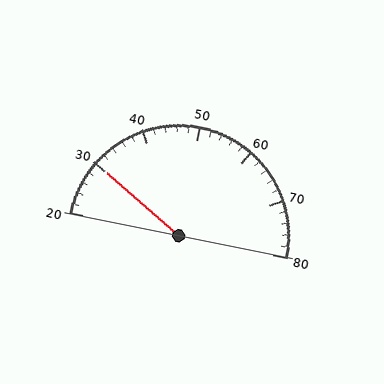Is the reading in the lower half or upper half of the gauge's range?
The reading is in the lower half of the range (20 to 80).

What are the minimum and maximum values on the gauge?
The gauge ranges from 20 to 80.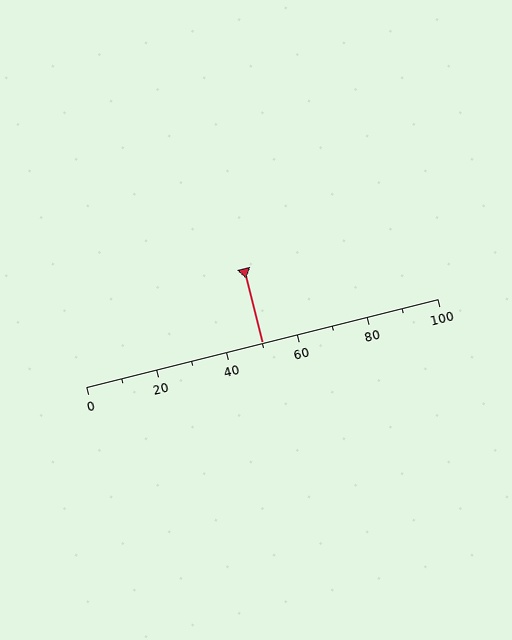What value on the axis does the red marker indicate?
The marker indicates approximately 50.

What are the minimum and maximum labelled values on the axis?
The axis runs from 0 to 100.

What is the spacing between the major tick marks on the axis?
The major ticks are spaced 20 apart.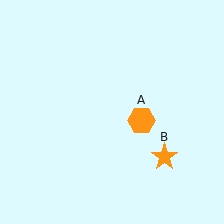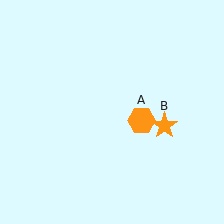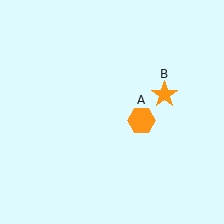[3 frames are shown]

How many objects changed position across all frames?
1 object changed position: orange star (object B).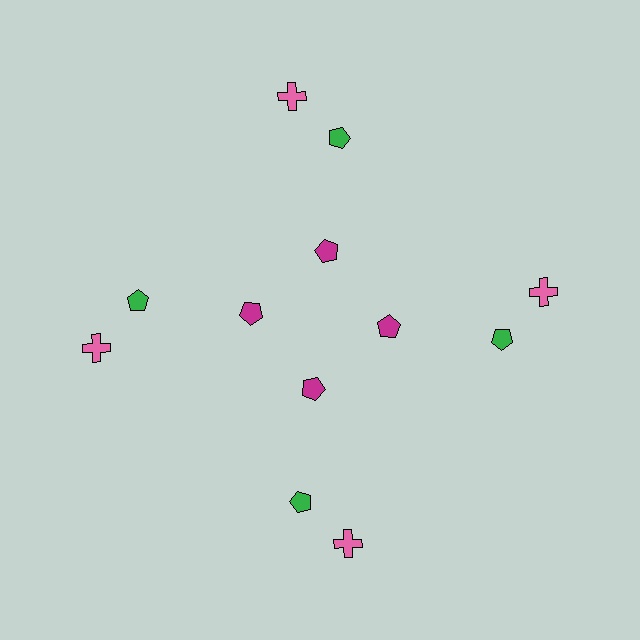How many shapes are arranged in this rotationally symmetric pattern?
There are 12 shapes, arranged in 4 groups of 3.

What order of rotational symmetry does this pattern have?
This pattern has 4-fold rotational symmetry.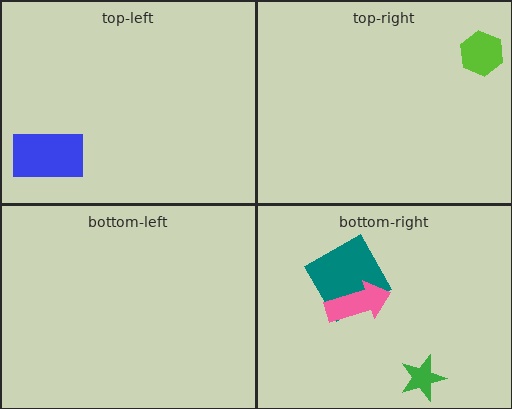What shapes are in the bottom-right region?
The teal diamond, the pink arrow, the green star.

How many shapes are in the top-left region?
1.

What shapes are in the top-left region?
The blue rectangle.